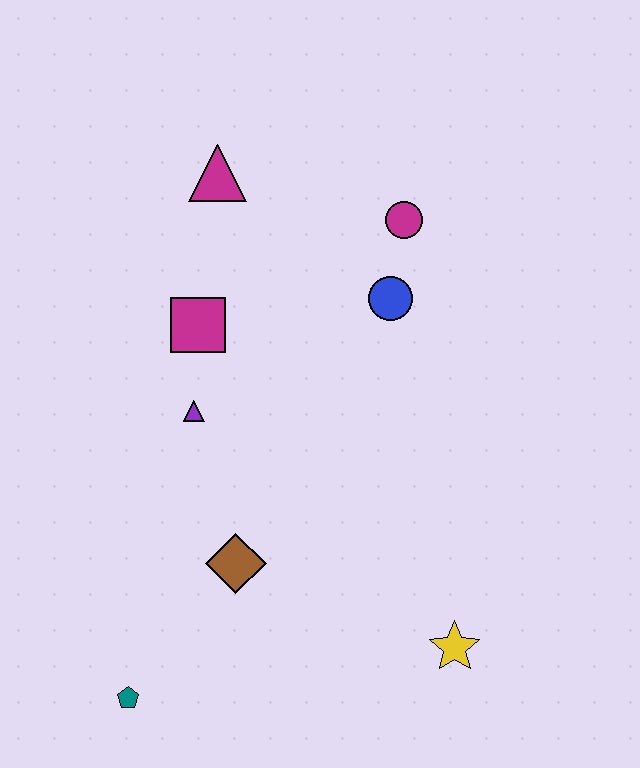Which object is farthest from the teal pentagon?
The magenta circle is farthest from the teal pentagon.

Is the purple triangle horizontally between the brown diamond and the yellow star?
No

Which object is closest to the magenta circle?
The blue circle is closest to the magenta circle.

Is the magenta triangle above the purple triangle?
Yes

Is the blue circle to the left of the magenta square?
No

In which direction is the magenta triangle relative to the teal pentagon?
The magenta triangle is above the teal pentagon.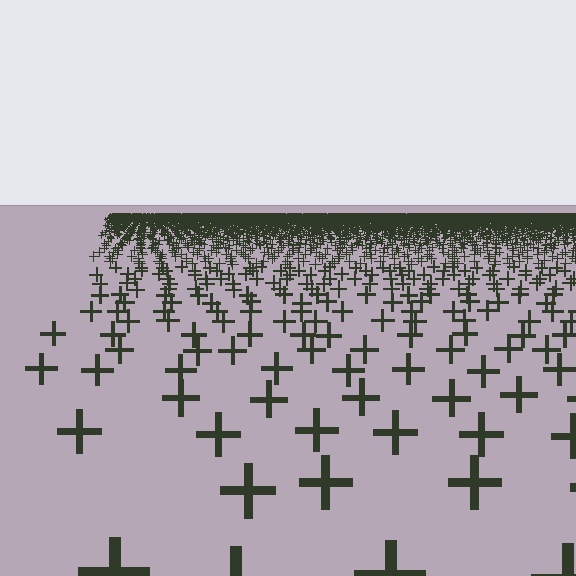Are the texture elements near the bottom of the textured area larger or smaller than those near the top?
Larger. Near the bottom, elements are closer to the viewer and appear at a bigger on-screen size.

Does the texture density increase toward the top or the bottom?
Density increases toward the top.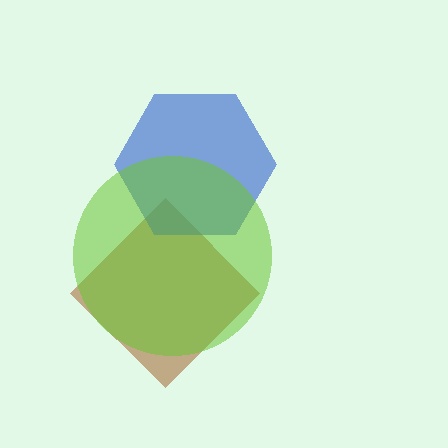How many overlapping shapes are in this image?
There are 3 overlapping shapes in the image.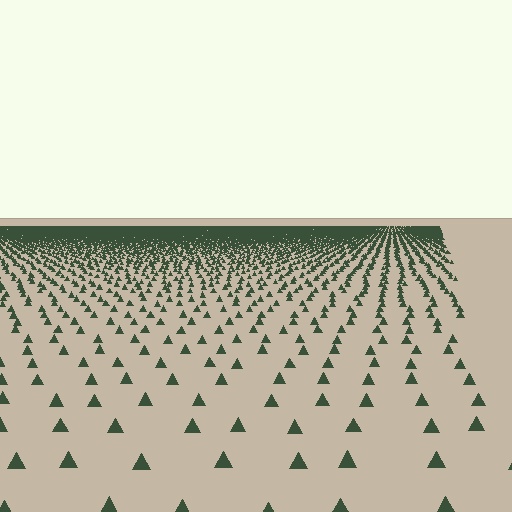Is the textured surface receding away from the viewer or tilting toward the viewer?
The surface is receding away from the viewer. Texture elements get smaller and denser toward the top.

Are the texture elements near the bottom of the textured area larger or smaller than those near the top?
Larger. Near the bottom, elements are closer to the viewer and appear at a bigger on-screen size.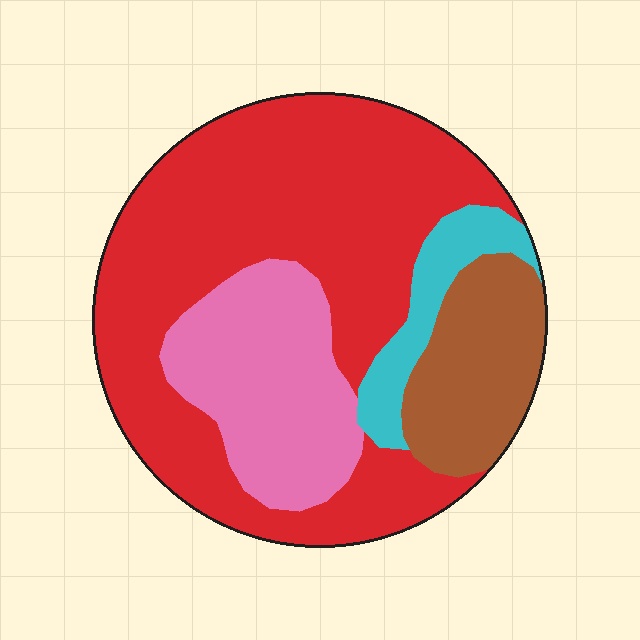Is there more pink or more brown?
Pink.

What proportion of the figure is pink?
Pink takes up about one fifth (1/5) of the figure.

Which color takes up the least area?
Cyan, at roughly 10%.